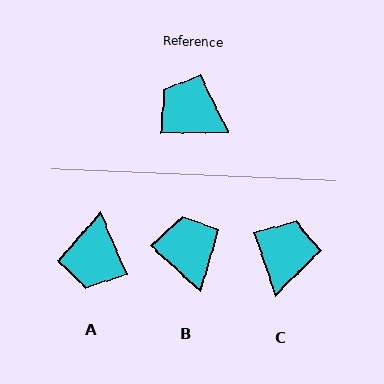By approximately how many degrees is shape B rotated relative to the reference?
Approximately 43 degrees clockwise.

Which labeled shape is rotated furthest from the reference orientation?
A, about 112 degrees away.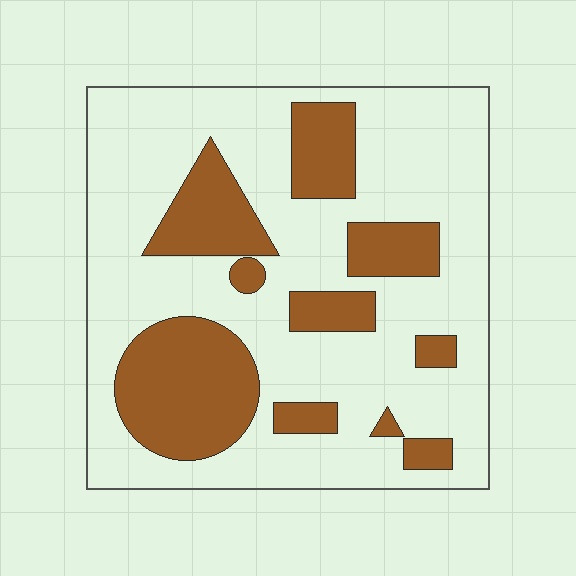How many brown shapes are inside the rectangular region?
10.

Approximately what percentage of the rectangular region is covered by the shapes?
Approximately 30%.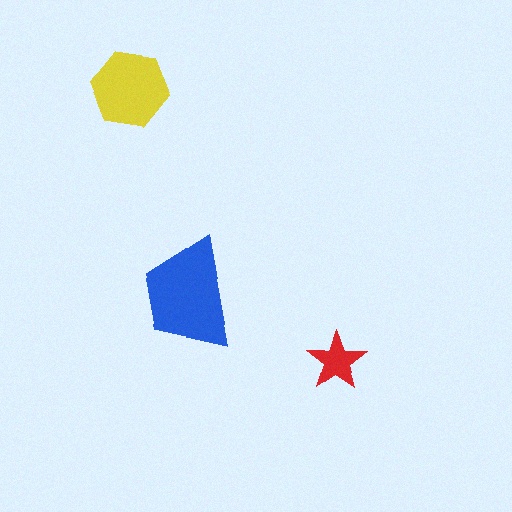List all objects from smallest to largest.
The red star, the yellow hexagon, the blue trapezoid.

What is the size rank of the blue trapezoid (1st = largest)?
1st.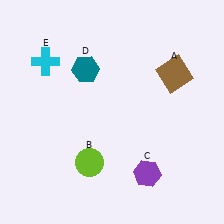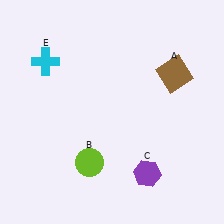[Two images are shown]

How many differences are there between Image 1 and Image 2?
There is 1 difference between the two images.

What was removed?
The teal hexagon (D) was removed in Image 2.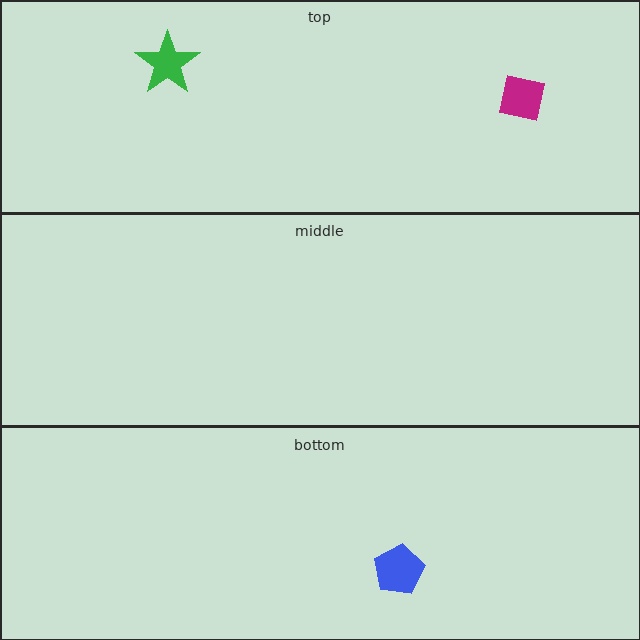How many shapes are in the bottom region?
1.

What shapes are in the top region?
The magenta square, the green star.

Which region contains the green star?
The top region.